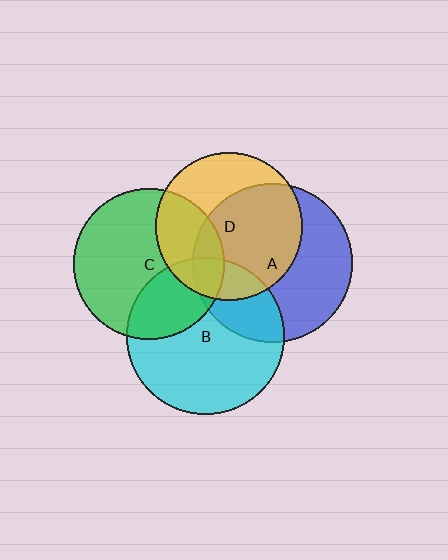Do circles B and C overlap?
Yes.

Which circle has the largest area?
Circle A (blue).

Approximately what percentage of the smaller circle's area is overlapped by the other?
Approximately 30%.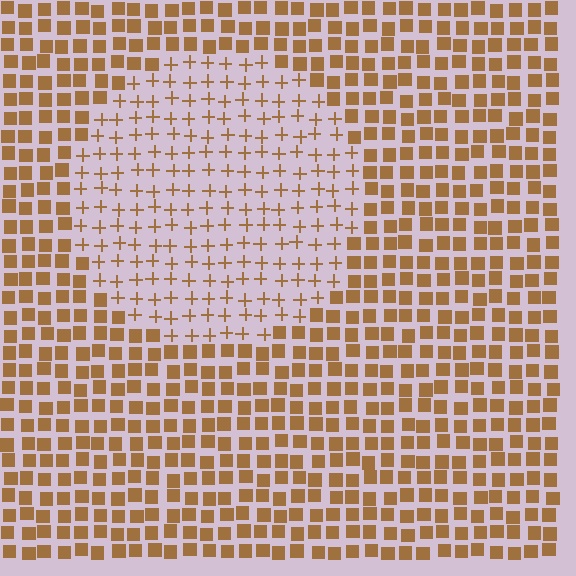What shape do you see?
I see a circle.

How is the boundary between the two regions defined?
The boundary is defined by a change in element shape: plus signs inside vs. squares outside. All elements share the same color and spacing.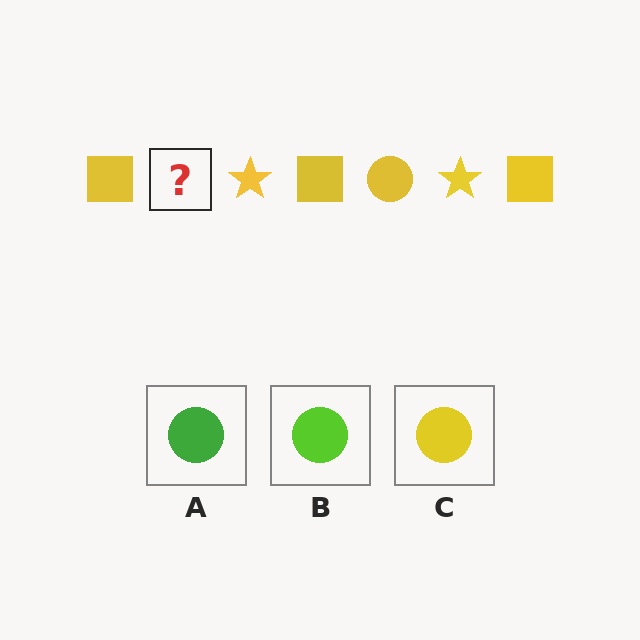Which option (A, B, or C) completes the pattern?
C.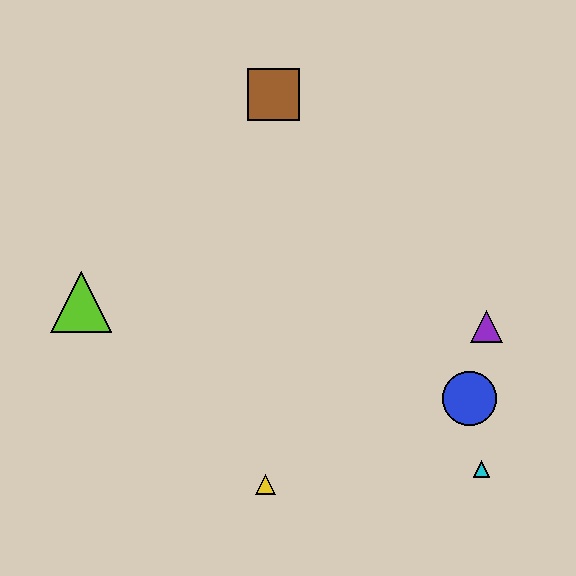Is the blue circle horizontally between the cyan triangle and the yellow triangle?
Yes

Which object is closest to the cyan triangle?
The blue circle is closest to the cyan triangle.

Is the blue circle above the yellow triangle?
Yes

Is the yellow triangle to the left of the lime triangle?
No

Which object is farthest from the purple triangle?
The lime triangle is farthest from the purple triangle.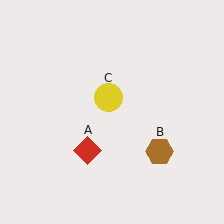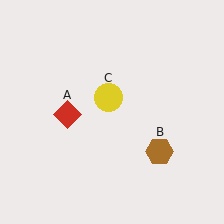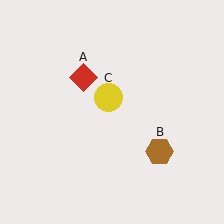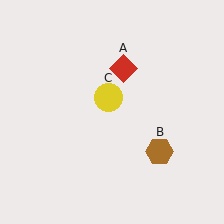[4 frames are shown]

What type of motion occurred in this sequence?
The red diamond (object A) rotated clockwise around the center of the scene.